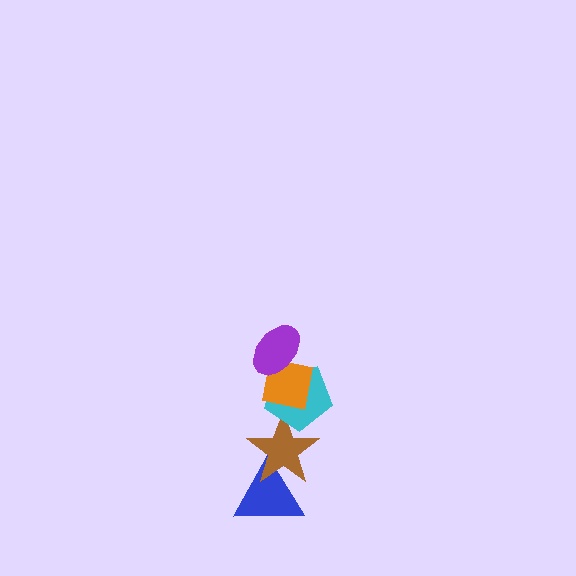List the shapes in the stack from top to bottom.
From top to bottom: the purple ellipse, the orange square, the cyan pentagon, the brown star, the blue triangle.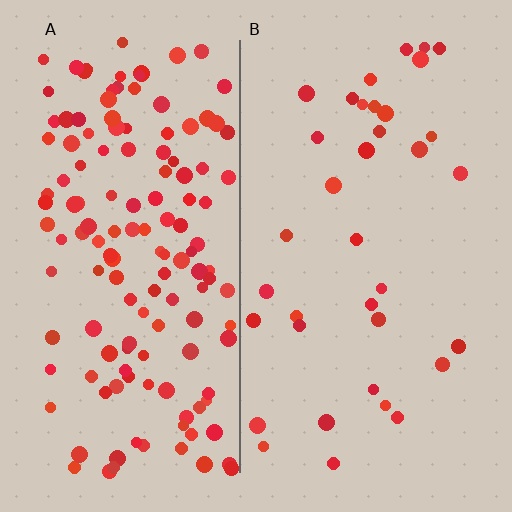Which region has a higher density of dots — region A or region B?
A (the left).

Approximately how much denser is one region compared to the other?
Approximately 4.0× — region A over region B.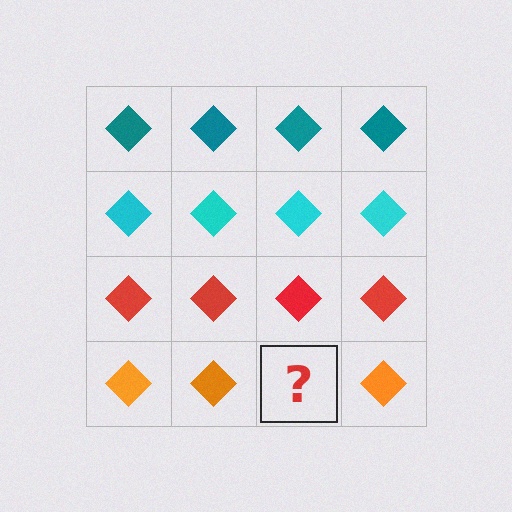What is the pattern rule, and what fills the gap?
The rule is that each row has a consistent color. The gap should be filled with an orange diamond.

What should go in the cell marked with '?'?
The missing cell should contain an orange diamond.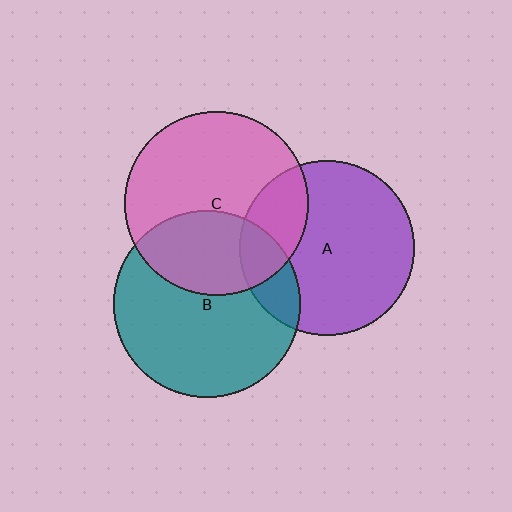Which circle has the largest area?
Circle B (teal).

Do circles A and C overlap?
Yes.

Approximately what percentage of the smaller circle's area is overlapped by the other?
Approximately 25%.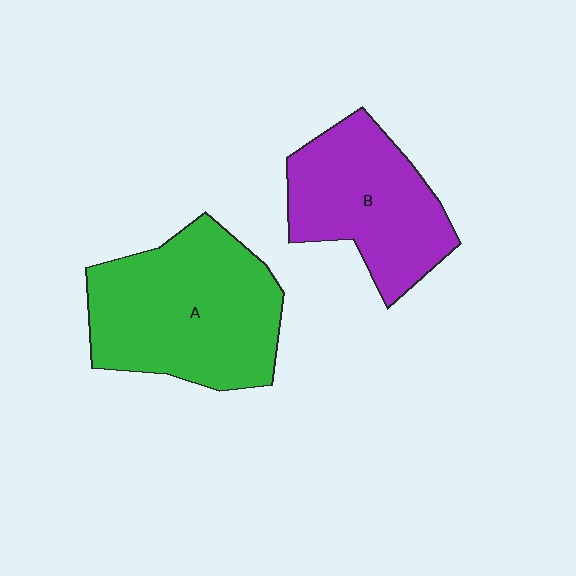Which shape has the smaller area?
Shape B (purple).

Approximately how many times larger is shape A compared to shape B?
Approximately 1.3 times.